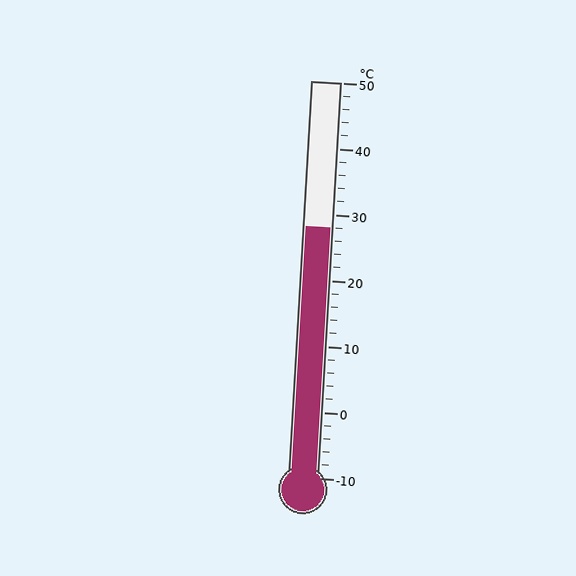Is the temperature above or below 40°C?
The temperature is below 40°C.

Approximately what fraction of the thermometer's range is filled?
The thermometer is filled to approximately 65% of its range.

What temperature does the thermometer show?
The thermometer shows approximately 28°C.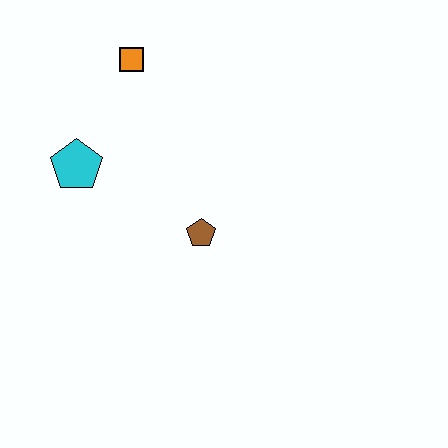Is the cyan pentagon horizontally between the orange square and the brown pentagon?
No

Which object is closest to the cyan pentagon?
The orange square is closest to the cyan pentagon.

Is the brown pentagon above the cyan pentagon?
No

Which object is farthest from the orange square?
The brown pentagon is farthest from the orange square.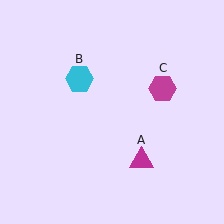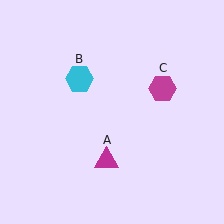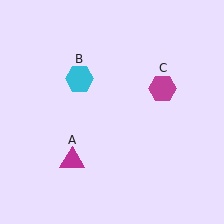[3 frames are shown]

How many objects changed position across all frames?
1 object changed position: magenta triangle (object A).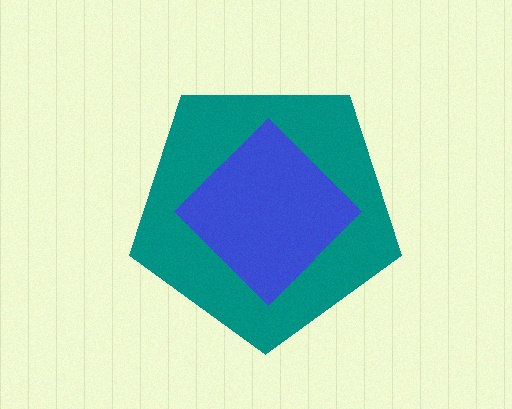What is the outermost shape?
The teal pentagon.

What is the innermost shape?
The blue diamond.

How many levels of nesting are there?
2.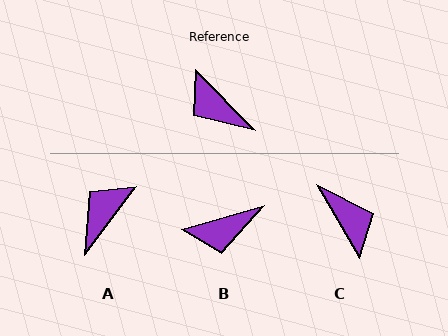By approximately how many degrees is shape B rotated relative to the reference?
Approximately 61 degrees counter-clockwise.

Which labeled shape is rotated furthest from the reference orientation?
C, about 166 degrees away.